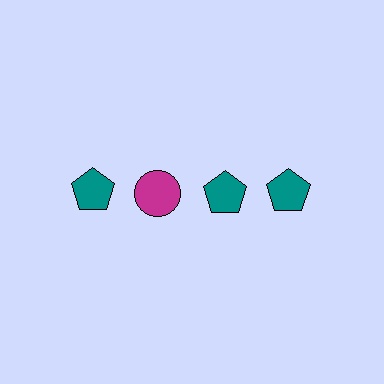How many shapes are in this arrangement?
There are 4 shapes arranged in a grid pattern.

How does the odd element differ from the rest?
It differs in both color (magenta instead of teal) and shape (circle instead of pentagon).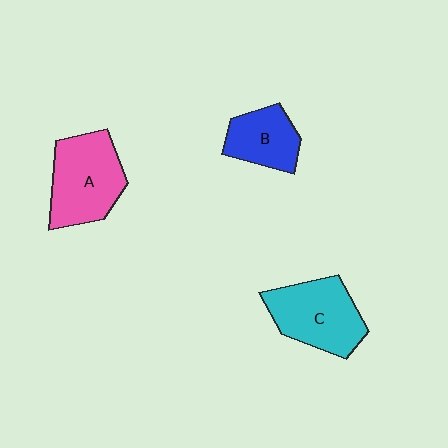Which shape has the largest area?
Shape A (pink).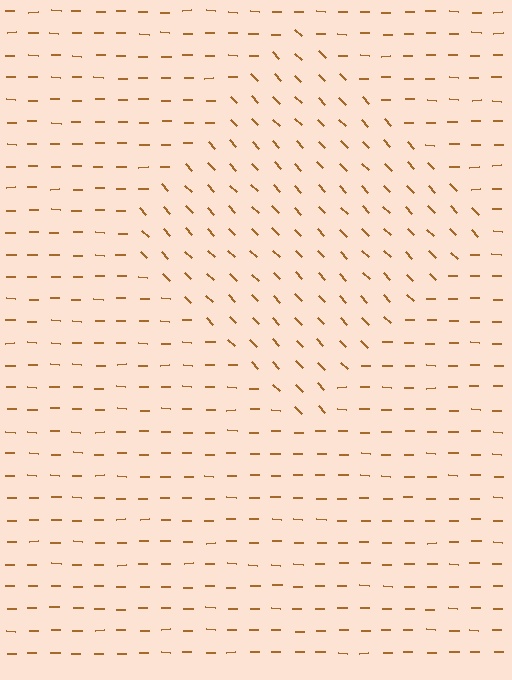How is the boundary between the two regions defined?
The boundary is defined purely by a change in line orientation (approximately 45 degrees difference). All lines are the same color and thickness.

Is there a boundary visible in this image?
Yes, there is a texture boundary formed by a change in line orientation.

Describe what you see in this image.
The image is filled with small brown line segments. A diamond region in the image has lines oriented differently from the surrounding lines, creating a visible texture boundary.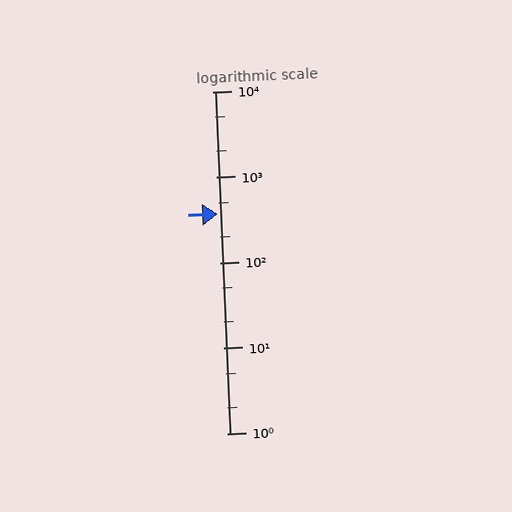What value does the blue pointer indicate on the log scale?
The pointer indicates approximately 370.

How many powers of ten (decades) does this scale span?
The scale spans 4 decades, from 1 to 10000.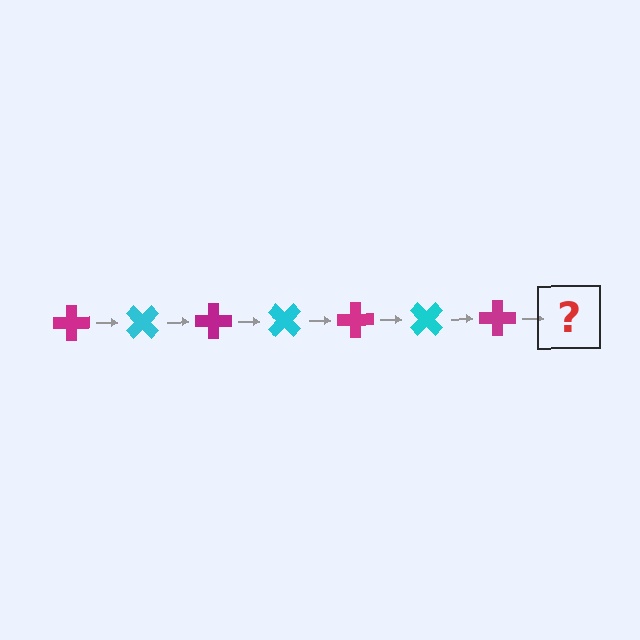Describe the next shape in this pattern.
It should be a cyan cross, rotated 315 degrees from the start.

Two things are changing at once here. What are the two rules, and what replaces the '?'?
The two rules are that it rotates 45 degrees each step and the color cycles through magenta and cyan. The '?' should be a cyan cross, rotated 315 degrees from the start.